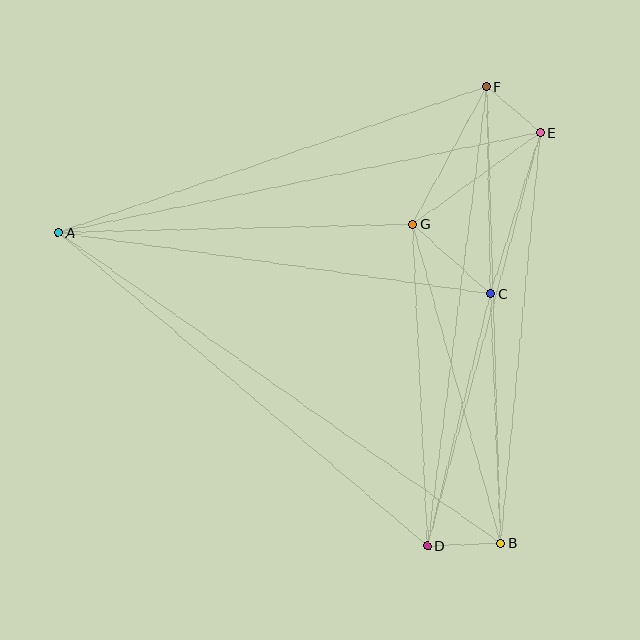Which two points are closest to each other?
Points E and F are closest to each other.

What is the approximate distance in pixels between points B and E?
The distance between B and E is approximately 413 pixels.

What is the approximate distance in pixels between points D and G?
The distance between D and G is approximately 322 pixels.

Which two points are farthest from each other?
Points A and B are farthest from each other.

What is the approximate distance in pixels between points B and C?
The distance between B and C is approximately 250 pixels.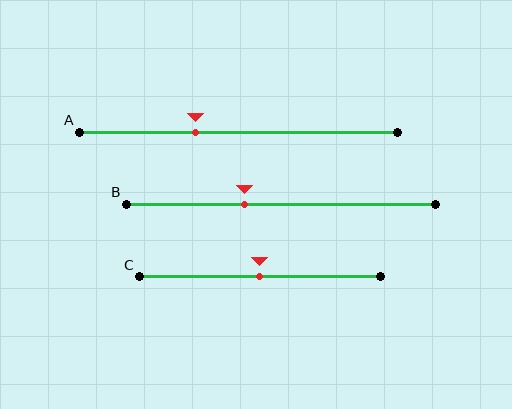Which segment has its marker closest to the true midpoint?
Segment C has its marker closest to the true midpoint.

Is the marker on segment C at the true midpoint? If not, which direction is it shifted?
Yes, the marker on segment C is at the true midpoint.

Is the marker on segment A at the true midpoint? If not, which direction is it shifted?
No, the marker on segment A is shifted to the left by about 14% of the segment length.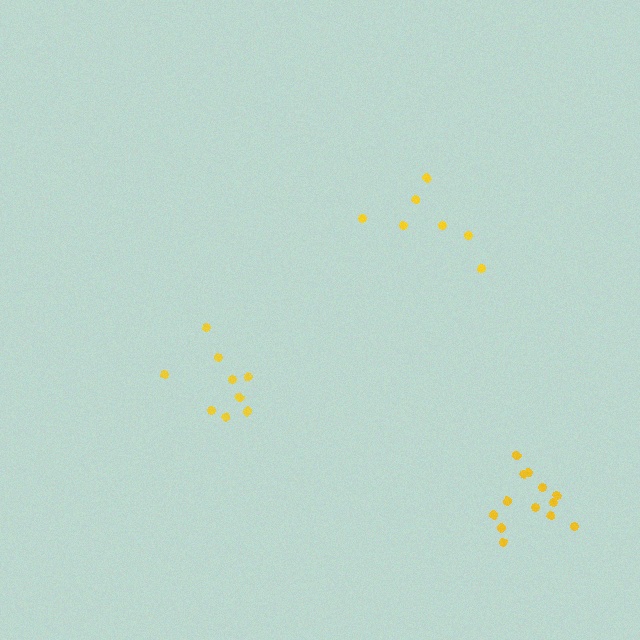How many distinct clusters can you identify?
There are 3 distinct clusters.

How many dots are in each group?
Group 1: 9 dots, Group 2: 7 dots, Group 3: 13 dots (29 total).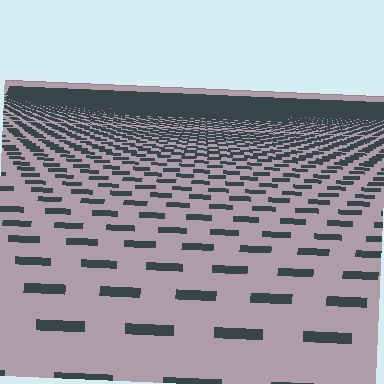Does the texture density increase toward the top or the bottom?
Density increases toward the top.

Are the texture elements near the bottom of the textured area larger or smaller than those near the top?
Larger. Near the bottom, elements are closer to the viewer and appear at a bigger on-screen size.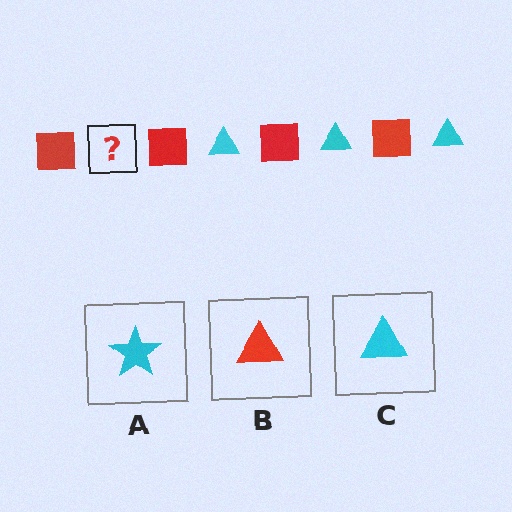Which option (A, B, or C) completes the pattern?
C.